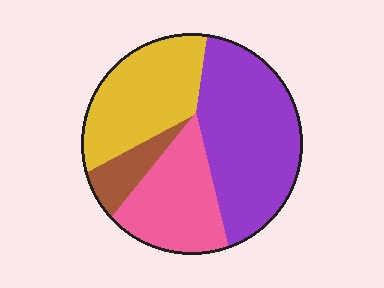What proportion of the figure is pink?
Pink covers roughly 25% of the figure.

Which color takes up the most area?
Purple, at roughly 40%.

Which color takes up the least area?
Brown, at roughly 10%.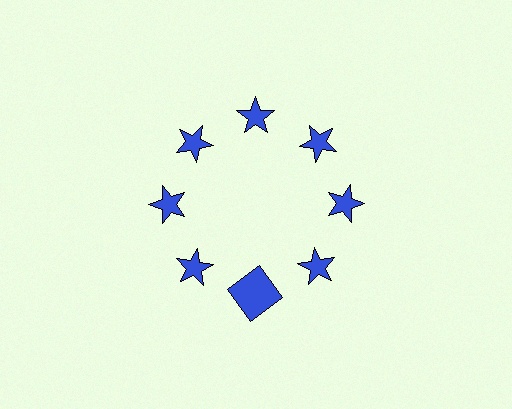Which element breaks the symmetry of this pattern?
The blue square at roughly the 6 o'clock position breaks the symmetry. All other shapes are blue stars.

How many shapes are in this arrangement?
There are 8 shapes arranged in a ring pattern.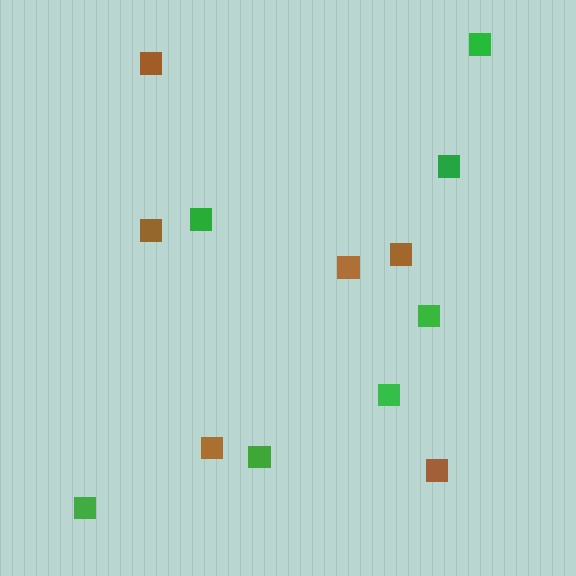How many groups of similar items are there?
There are 2 groups: one group of brown squares (6) and one group of green squares (7).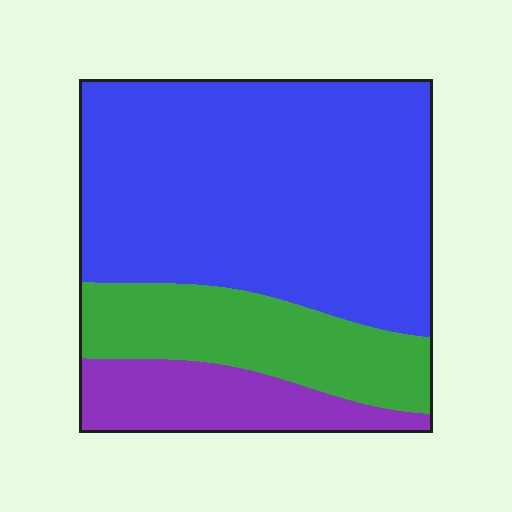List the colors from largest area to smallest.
From largest to smallest: blue, green, purple.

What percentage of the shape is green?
Green covers 22% of the shape.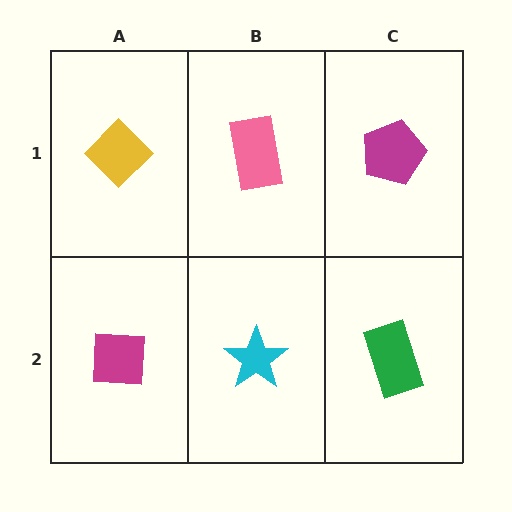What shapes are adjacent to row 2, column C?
A magenta pentagon (row 1, column C), a cyan star (row 2, column B).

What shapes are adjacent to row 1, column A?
A magenta square (row 2, column A), a pink rectangle (row 1, column B).